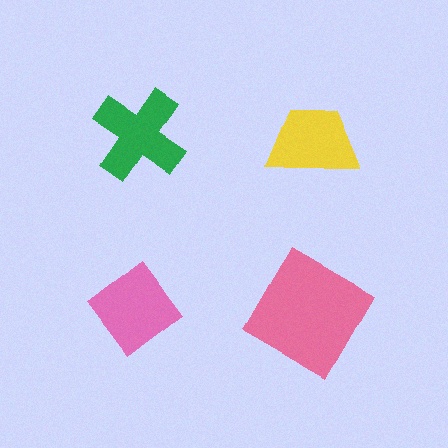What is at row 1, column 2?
A yellow trapezoid.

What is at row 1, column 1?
A green cross.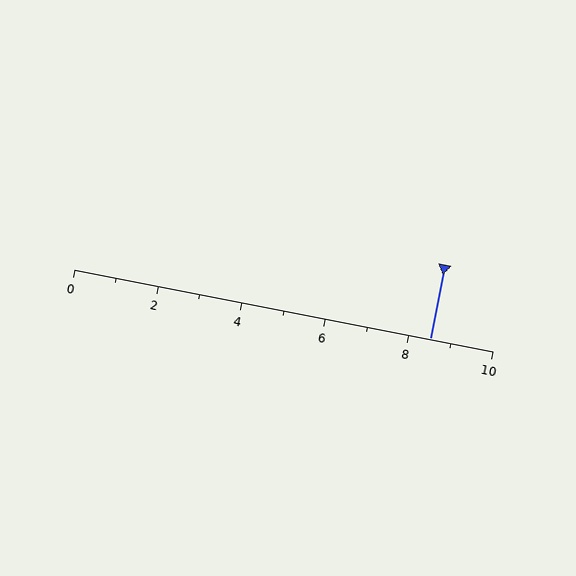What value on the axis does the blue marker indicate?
The marker indicates approximately 8.5.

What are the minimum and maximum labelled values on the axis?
The axis runs from 0 to 10.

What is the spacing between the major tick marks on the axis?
The major ticks are spaced 2 apart.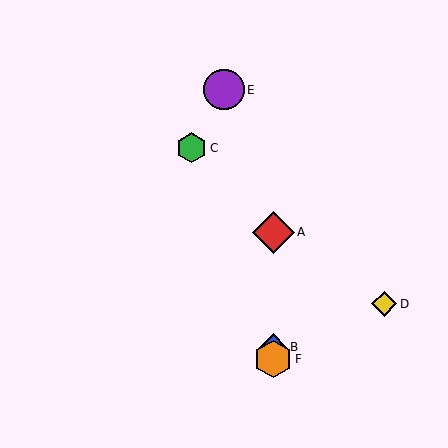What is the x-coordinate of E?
Object E is at x≈224.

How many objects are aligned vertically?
3 objects (A, B, F) are aligned vertically.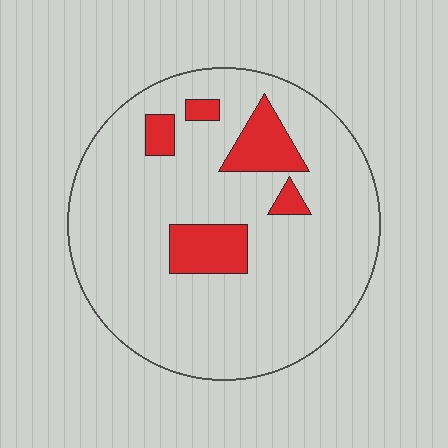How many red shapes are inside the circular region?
5.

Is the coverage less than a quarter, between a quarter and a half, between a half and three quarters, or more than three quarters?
Less than a quarter.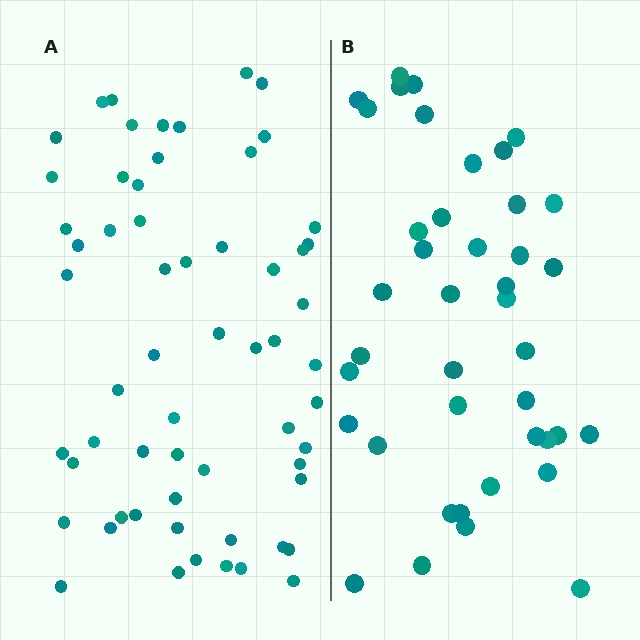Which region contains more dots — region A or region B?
Region A (the left region) has more dots.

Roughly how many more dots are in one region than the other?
Region A has approximately 20 more dots than region B.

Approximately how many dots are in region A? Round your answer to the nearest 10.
About 60 dots.